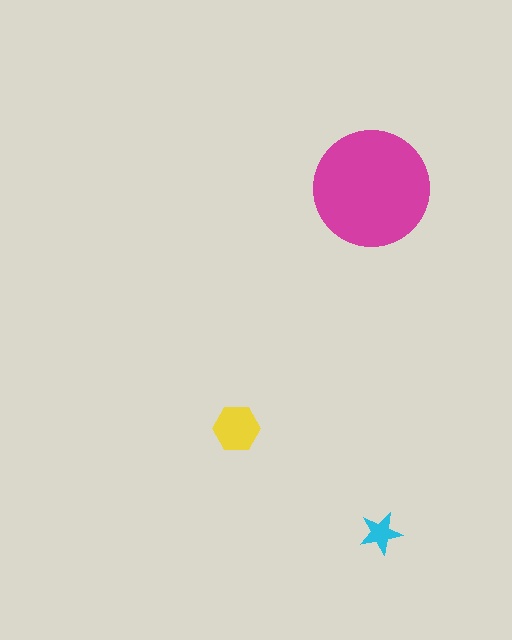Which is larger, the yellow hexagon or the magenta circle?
The magenta circle.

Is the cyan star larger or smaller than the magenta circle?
Smaller.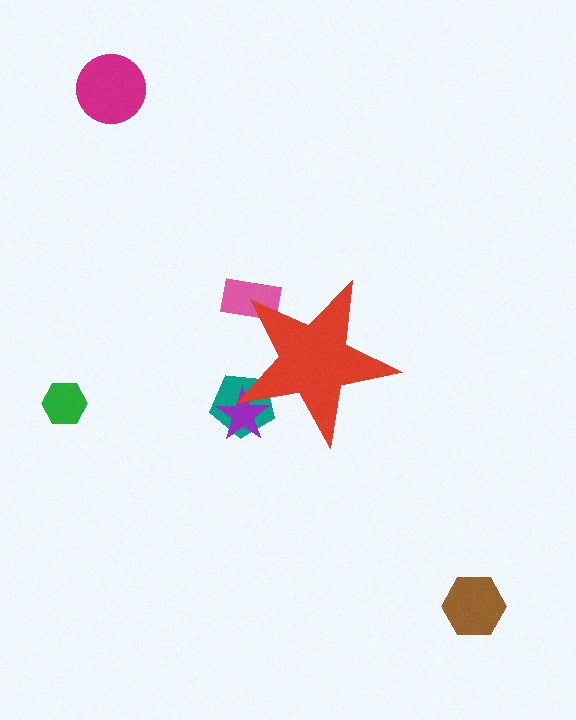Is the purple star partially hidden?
Yes, the purple star is partially hidden behind the red star.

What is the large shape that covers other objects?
A red star.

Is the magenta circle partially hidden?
No, the magenta circle is fully visible.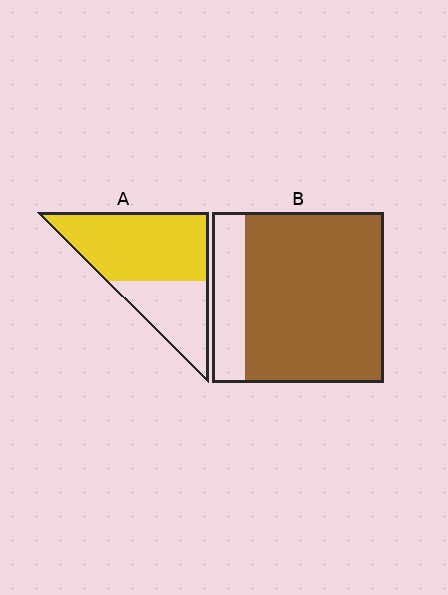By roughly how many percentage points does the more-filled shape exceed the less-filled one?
By roughly 15 percentage points (B over A).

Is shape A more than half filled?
Yes.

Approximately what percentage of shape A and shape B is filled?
A is approximately 65% and B is approximately 80%.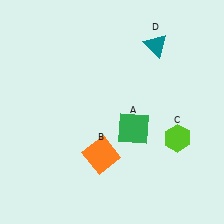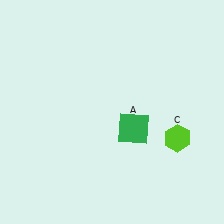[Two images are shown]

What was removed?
The orange square (B), the teal triangle (D) were removed in Image 2.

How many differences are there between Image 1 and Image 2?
There are 2 differences between the two images.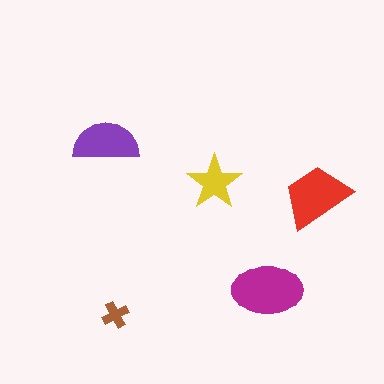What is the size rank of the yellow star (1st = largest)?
4th.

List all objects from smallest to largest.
The brown cross, the yellow star, the purple semicircle, the red trapezoid, the magenta ellipse.